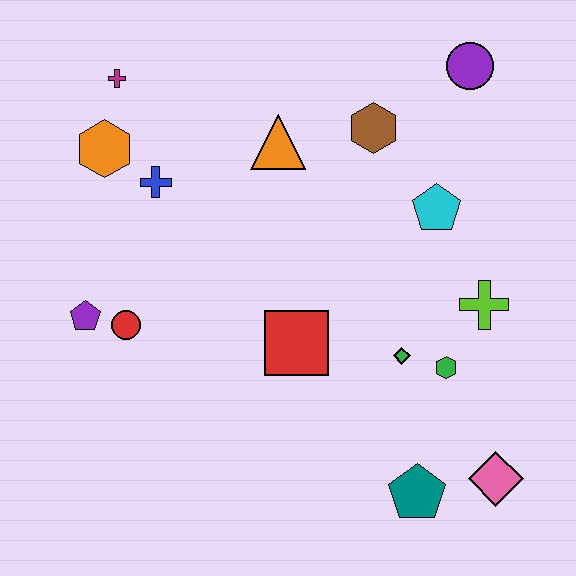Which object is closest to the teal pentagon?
The pink diamond is closest to the teal pentagon.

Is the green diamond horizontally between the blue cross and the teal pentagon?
Yes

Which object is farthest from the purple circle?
The purple pentagon is farthest from the purple circle.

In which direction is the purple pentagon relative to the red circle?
The purple pentagon is to the left of the red circle.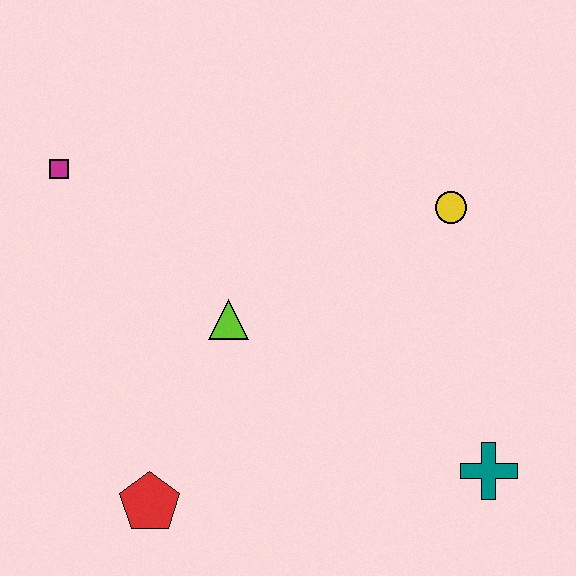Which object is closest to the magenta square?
The lime triangle is closest to the magenta square.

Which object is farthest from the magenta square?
The teal cross is farthest from the magenta square.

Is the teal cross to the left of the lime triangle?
No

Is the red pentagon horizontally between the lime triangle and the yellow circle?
No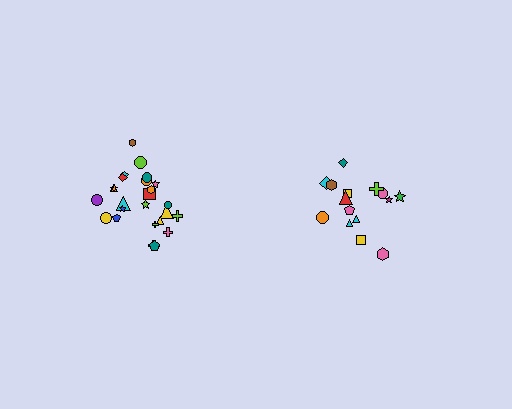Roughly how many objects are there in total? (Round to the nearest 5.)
Roughly 40 objects in total.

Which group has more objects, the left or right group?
The left group.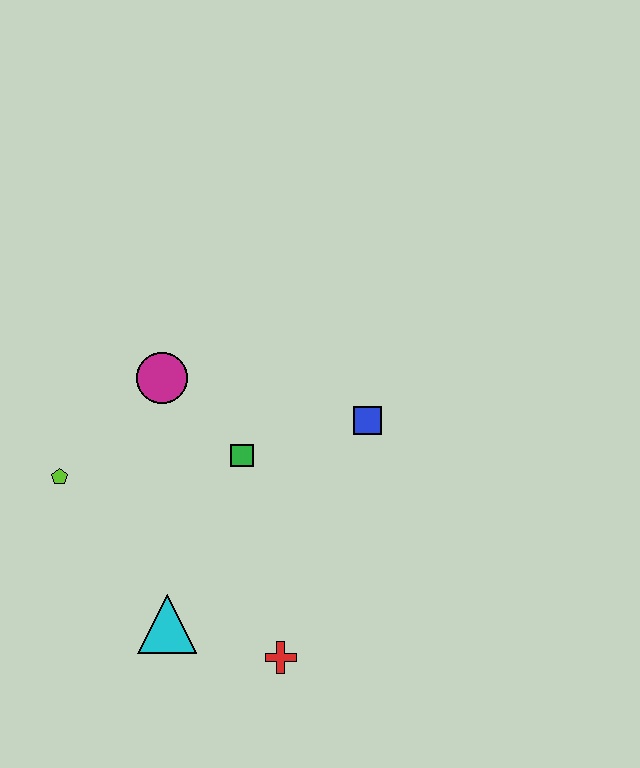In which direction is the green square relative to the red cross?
The green square is above the red cross.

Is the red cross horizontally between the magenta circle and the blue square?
Yes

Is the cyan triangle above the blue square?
No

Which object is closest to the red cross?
The cyan triangle is closest to the red cross.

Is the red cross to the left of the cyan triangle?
No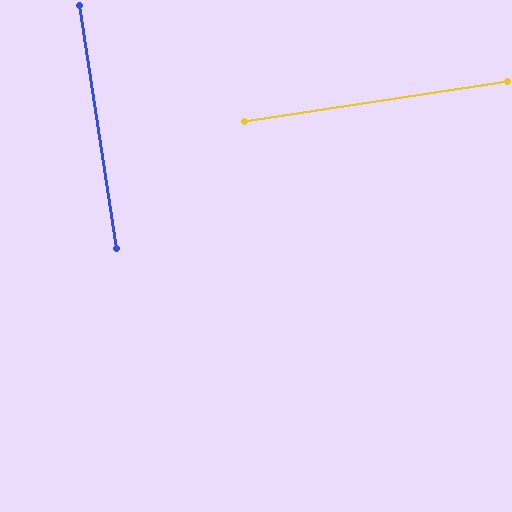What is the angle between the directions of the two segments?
Approximately 90 degrees.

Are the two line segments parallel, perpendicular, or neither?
Perpendicular — they meet at approximately 90°.